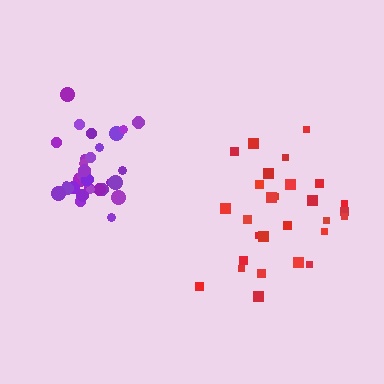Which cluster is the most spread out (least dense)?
Red.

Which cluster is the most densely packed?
Purple.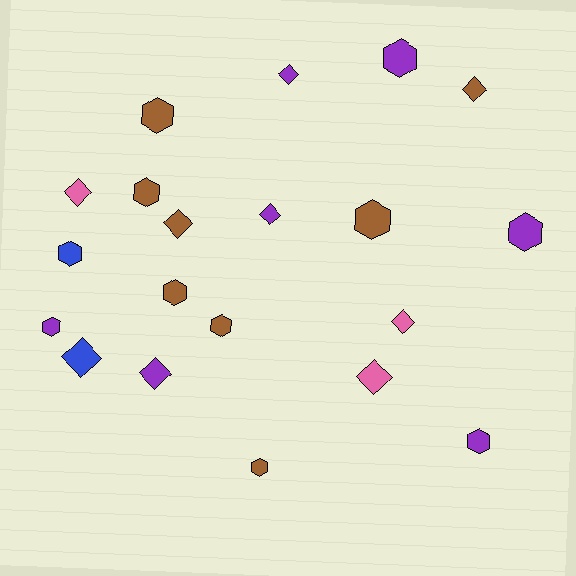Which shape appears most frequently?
Hexagon, with 11 objects.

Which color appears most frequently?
Brown, with 8 objects.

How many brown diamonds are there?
There are 2 brown diamonds.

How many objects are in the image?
There are 20 objects.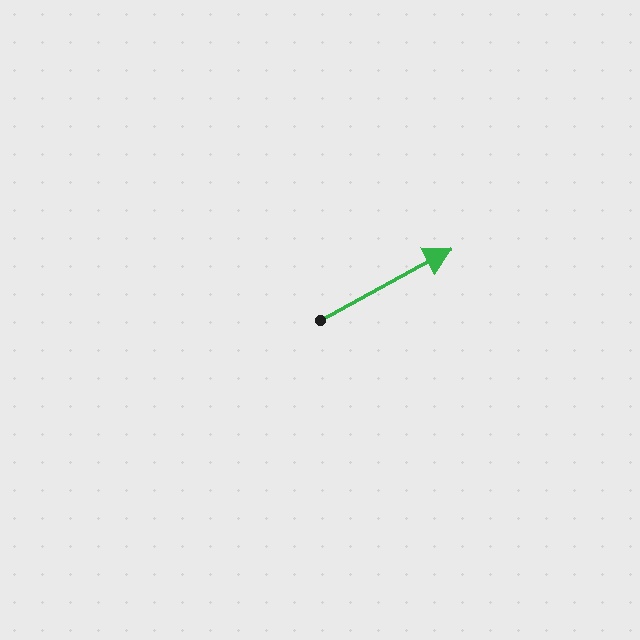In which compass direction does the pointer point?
Northeast.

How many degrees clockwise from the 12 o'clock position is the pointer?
Approximately 61 degrees.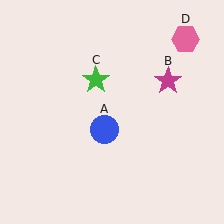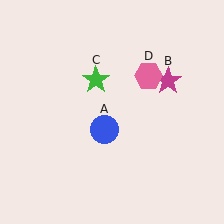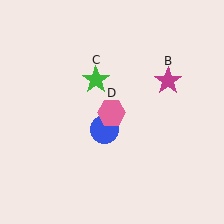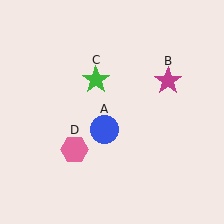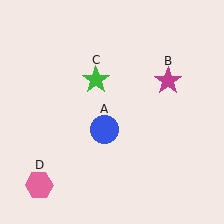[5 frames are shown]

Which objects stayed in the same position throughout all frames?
Blue circle (object A) and magenta star (object B) and green star (object C) remained stationary.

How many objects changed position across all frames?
1 object changed position: pink hexagon (object D).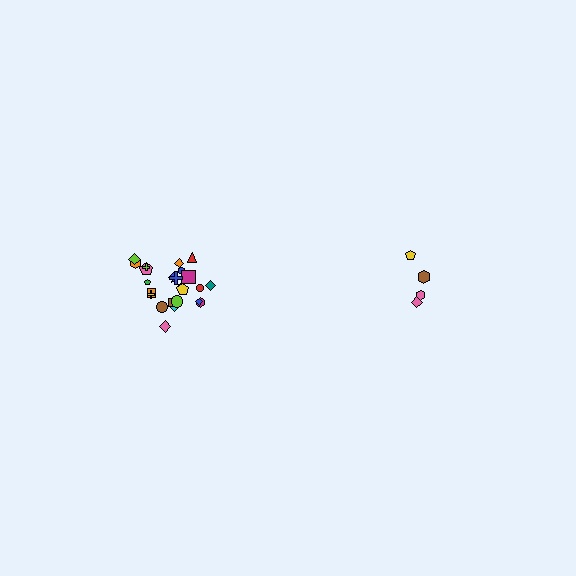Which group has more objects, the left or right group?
The left group.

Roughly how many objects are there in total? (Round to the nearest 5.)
Roughly 30 objects in total.